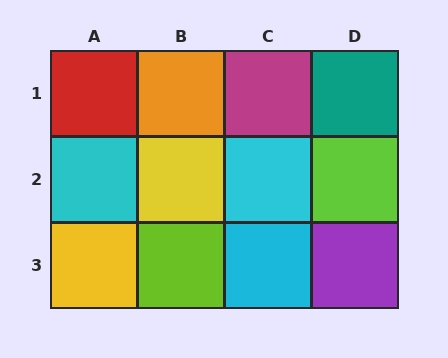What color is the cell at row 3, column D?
Purple.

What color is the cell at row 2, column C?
Cyan.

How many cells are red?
1 cell is red.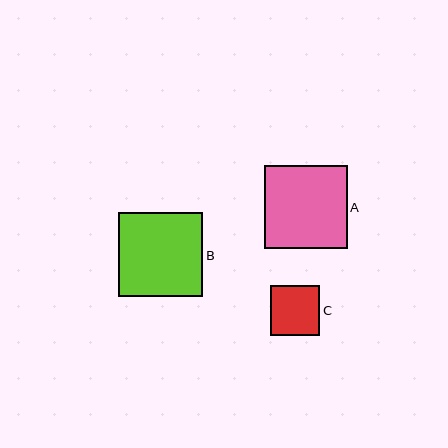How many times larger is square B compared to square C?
Square B is approximately 1.7 times the size of square C.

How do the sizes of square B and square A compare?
Square B and square A are approximately the same size.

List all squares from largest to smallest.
From largest to smallest: B, A, C.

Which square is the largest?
Square B is the largest with a size of approximately 84 pixels.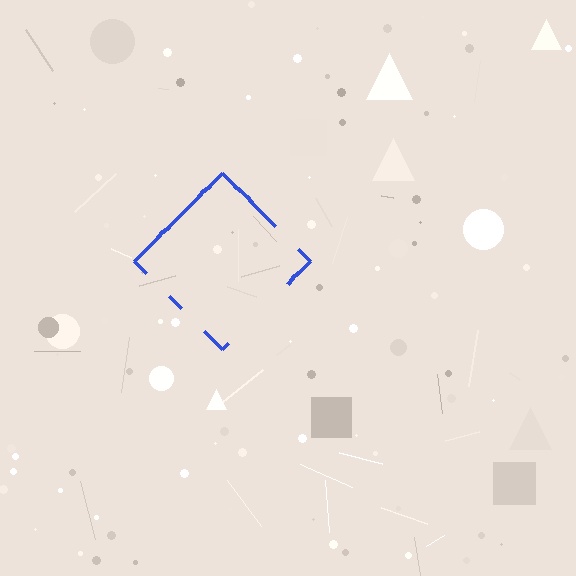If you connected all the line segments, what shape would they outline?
They would outline a diamond.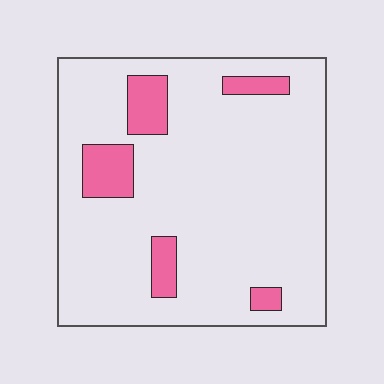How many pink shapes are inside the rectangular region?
5.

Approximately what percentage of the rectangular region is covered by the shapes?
Approximately 10%.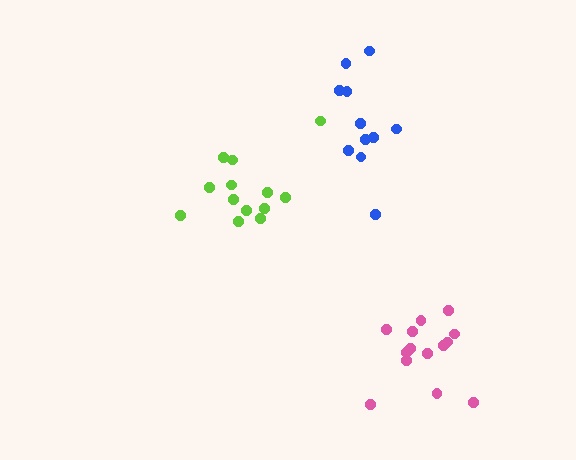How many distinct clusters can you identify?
There are 3 distinct clusters.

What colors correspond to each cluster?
The clusters are colored: lime, blue, pink.